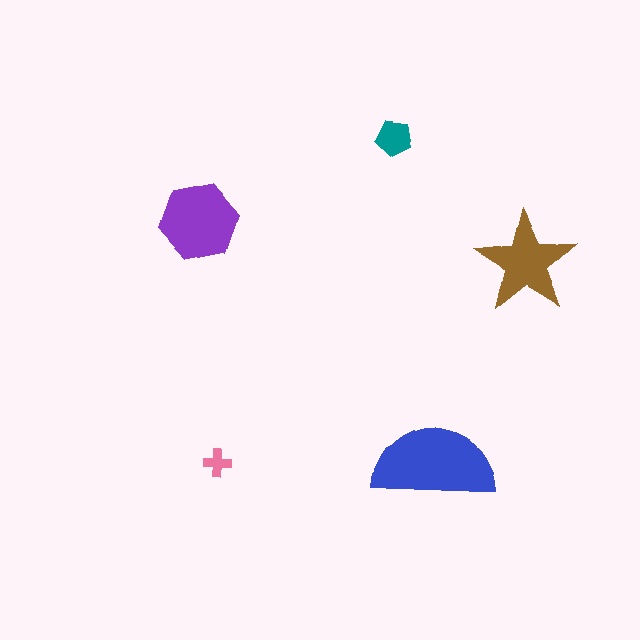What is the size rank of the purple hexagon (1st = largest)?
2nd.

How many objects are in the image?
There are 5 objects in the image.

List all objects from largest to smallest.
The blue semicircle, the purple hexagon, the brown star, the teal pentagon, the pink cross.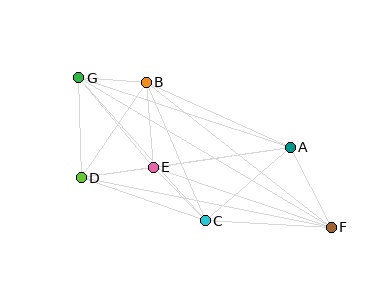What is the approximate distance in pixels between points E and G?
The distance between E and G is approximately 117 pixels.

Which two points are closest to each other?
Points B and G are closest to each other.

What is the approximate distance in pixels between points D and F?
The distance between D and F is approximately 255 pixels.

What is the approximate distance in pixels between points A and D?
The distance between A and D is approximately 211 pixels.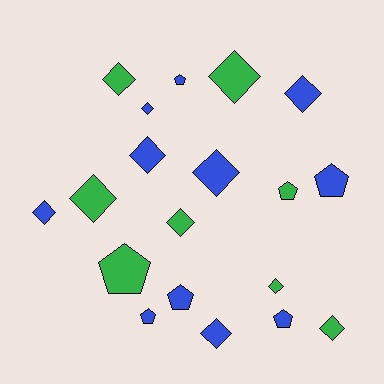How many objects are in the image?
There are 19 objects.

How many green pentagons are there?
There are 2 green pentagons.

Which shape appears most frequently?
Diamond, with 12 objects.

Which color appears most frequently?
Blue, with 11 objects.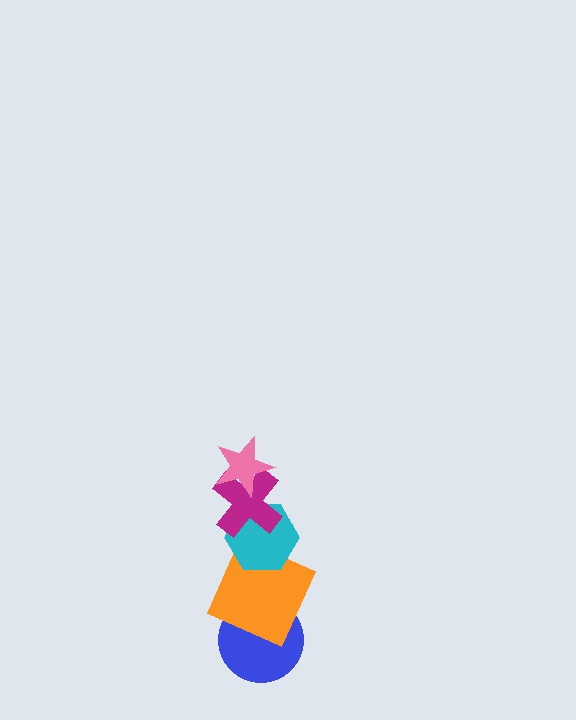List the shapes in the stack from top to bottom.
From top to bottom: the pink star, the magenta cross, the cyan hexagon, the orange square, the blue circle.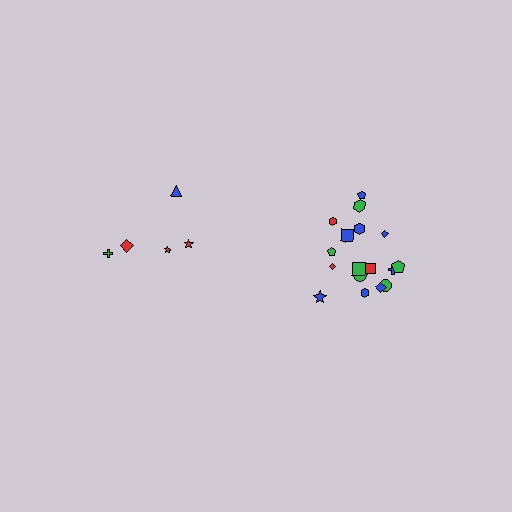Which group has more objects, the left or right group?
The right group.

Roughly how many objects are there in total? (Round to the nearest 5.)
Roughly 25 objects in total.